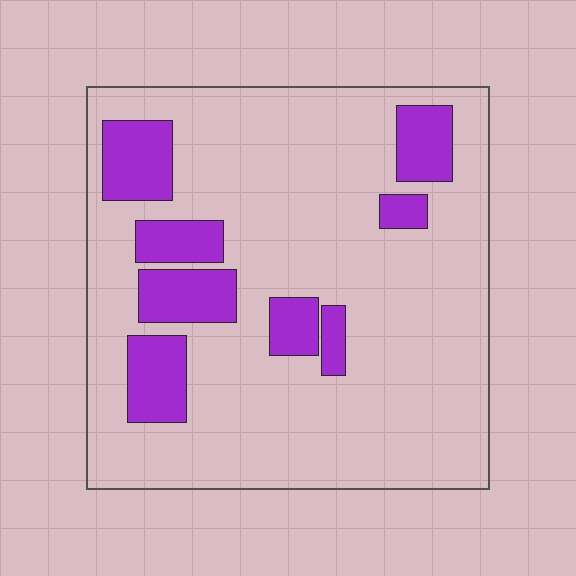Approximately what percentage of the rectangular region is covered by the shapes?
Approximately 20%.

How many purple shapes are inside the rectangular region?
8.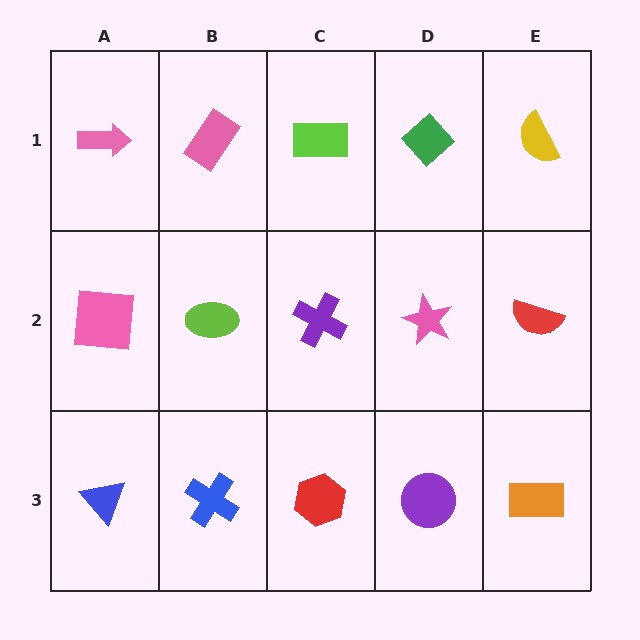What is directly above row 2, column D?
A green diamond.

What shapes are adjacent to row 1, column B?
A lime ellipse (row 2, column B), a pink arrow (row 1, column A), a lime rectangle (row 1, column C).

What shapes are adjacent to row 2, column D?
A green diamond (row 1, column D), a purple circle (row 3, column D), a purple cross (row 2, column C), a red semicircle (row 2, column E).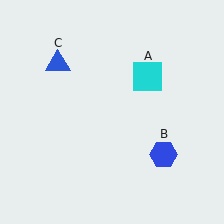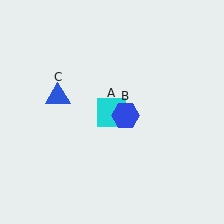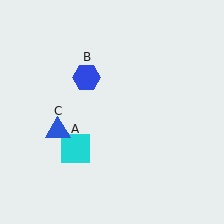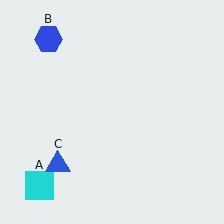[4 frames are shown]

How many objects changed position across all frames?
3 objects changed position: cyan square (object A), blue hexagon (object B), blue triangle (object C).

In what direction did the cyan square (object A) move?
The cyan square (object A) moved down and to the left.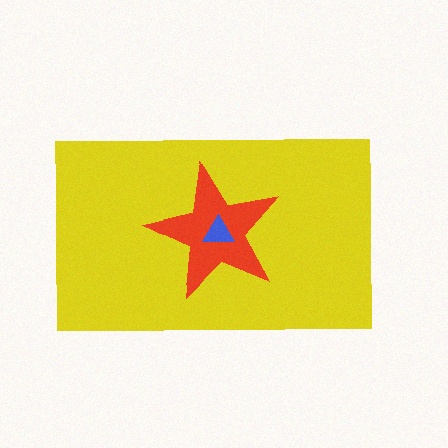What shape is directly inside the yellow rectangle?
The red star.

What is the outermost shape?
The yellow rectangle.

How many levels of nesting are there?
3.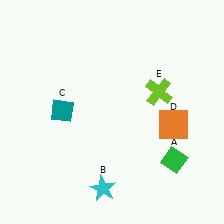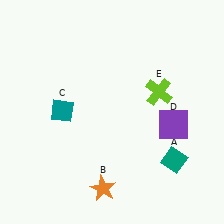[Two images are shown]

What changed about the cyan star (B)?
In Image 1, B is cyan. In Image 2, it changed to orange.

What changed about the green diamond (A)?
In Image 1, A is green. In Image 2, it changed to teal.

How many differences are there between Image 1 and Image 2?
There are 3 differences between the two images.